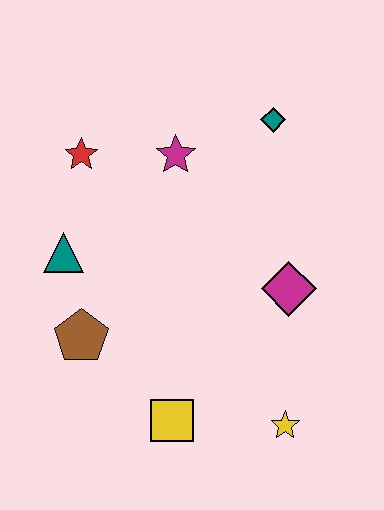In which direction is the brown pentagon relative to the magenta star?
The brown pentagon is below the magenta star.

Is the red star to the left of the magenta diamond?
Yes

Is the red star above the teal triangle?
Yes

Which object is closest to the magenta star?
The red star is closest to the magenta star.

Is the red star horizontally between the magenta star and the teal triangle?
Yes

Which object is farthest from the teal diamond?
The yellow square is farthest from the teal diamond.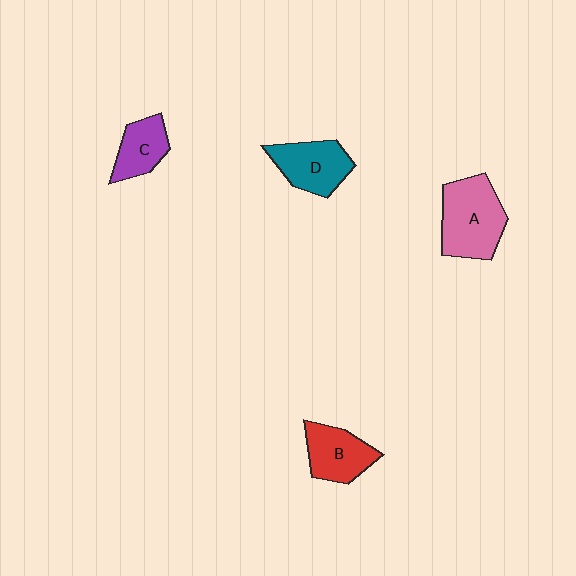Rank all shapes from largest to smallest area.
From largest to smallest: A (pink), D (teal), B (red), C (purple).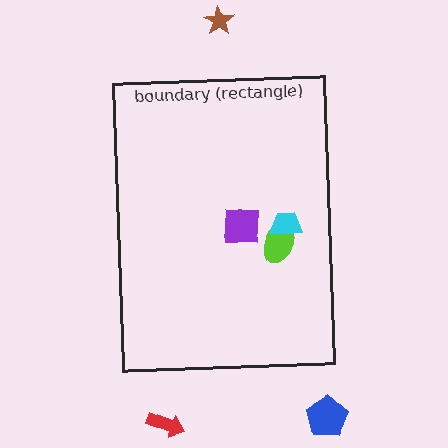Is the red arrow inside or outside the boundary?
Outside.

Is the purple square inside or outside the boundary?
Inside.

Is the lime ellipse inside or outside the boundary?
Inside.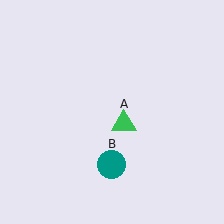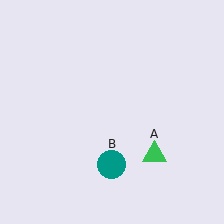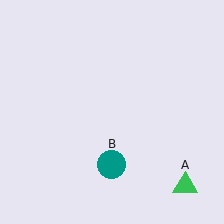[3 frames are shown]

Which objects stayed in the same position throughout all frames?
Teal circle (object B) remained stationary.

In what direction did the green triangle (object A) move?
The green triangle (object A) moved down and to the right.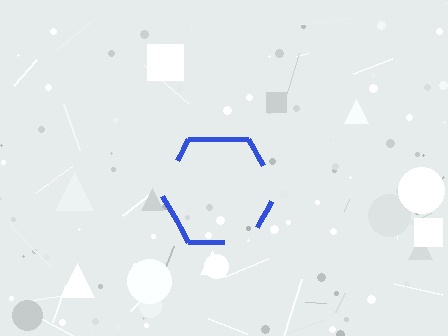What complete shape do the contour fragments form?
The contour fragments form a hexagon.